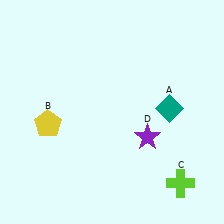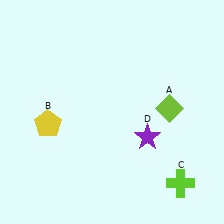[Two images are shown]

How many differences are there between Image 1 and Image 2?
There is 1 difference between the two images.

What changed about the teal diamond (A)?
In Image 1, A is teal. In Image 2, it changed to lime.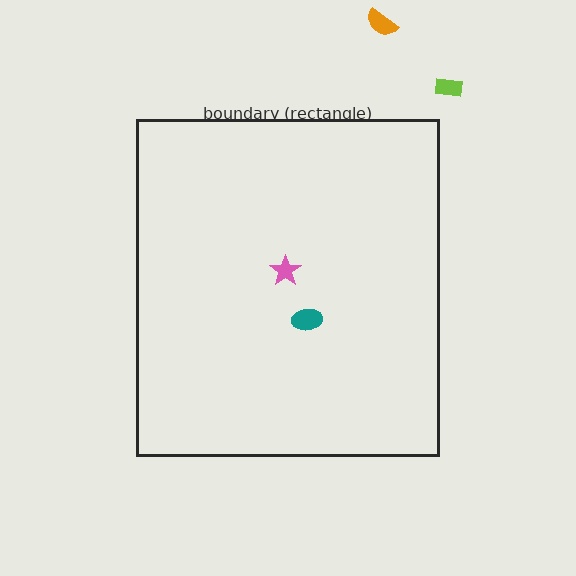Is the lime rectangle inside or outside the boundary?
Outside.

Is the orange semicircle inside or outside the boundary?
Outside.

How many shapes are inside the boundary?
2 inside, 2 outside.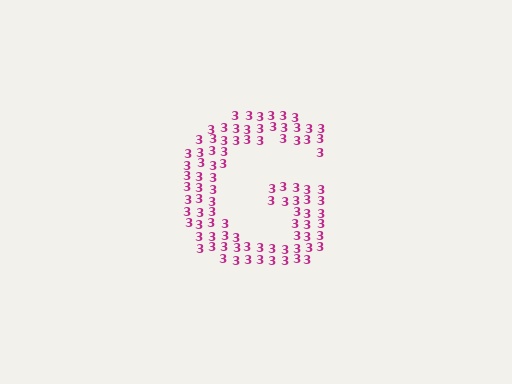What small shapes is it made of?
It is made of small digit 3's.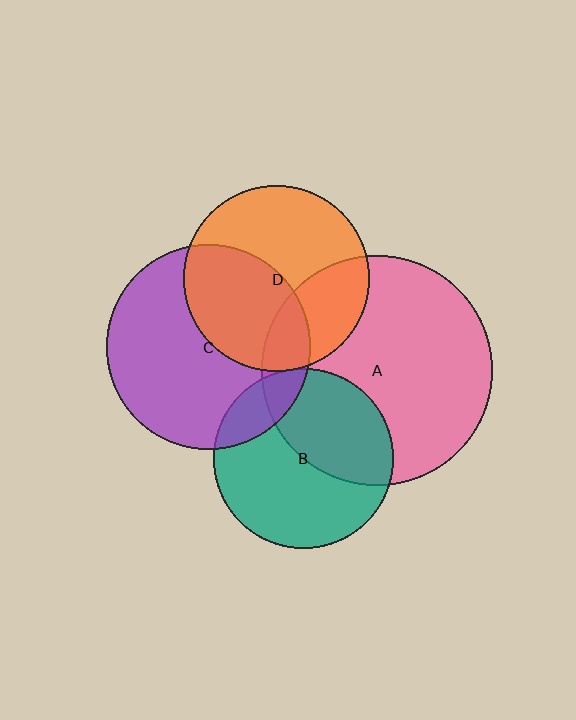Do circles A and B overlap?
Yes.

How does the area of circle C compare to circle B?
Approximately 1.3 times.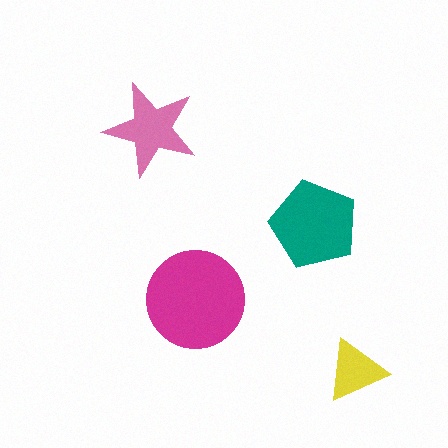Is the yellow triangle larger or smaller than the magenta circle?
Smaller.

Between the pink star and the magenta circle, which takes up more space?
The magenta circle.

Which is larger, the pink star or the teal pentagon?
The teal pentagon.